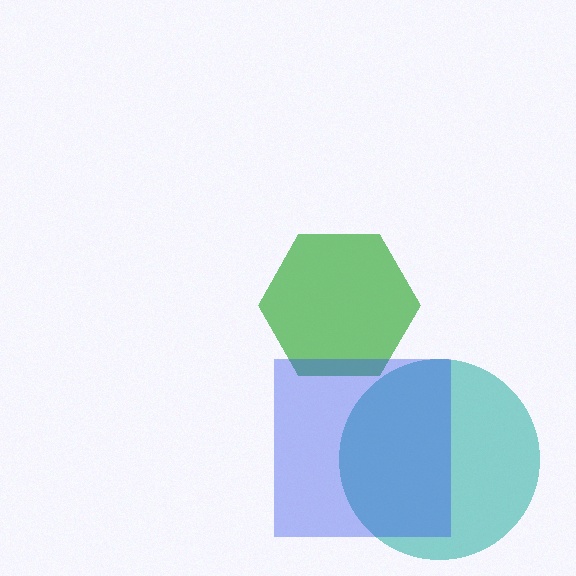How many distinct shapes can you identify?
There are 3 distinct shapes: a green hexagon, a teal circle, a blue square.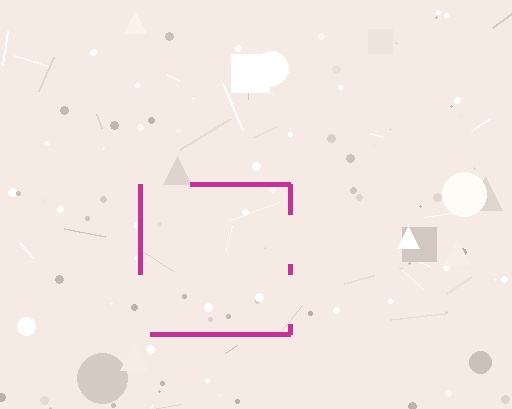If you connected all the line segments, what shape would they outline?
They would outline a square.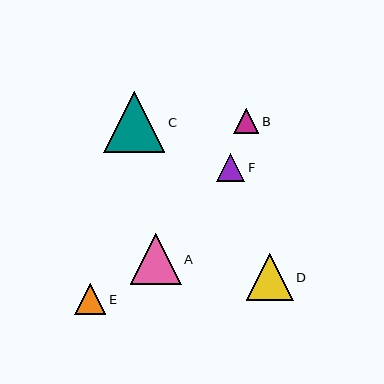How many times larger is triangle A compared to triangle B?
Triangle A is approximately 2.0 times the size of triangle B.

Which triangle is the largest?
Triangle C is the largest with a size of approximately 61 pixels.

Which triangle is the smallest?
Triangle B is the smallest with a size of approximately 25 pixels.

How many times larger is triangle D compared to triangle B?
Triangle D is approximately 1.9 times the size of triangle B.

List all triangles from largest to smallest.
From largest to smallest: C, A, D, E, F, B.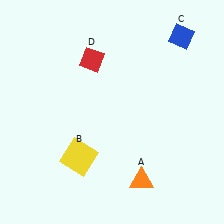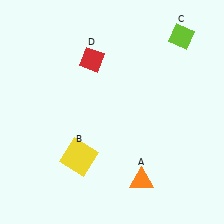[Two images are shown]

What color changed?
The diamond (C) changed from blue in Image 1 to lime in Image 2.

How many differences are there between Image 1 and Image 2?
There is 1 difference between the two images.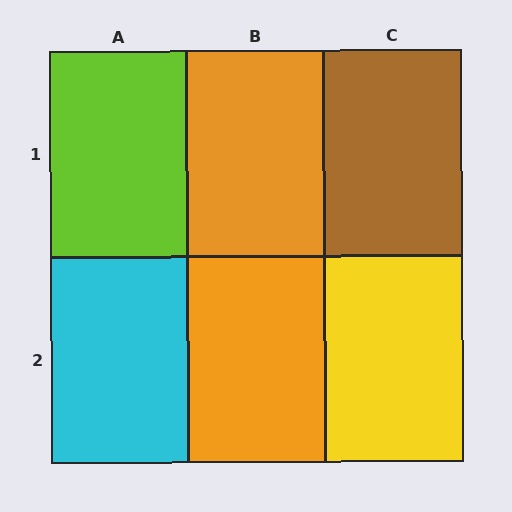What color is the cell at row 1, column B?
Orange.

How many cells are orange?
2 cells are orange.